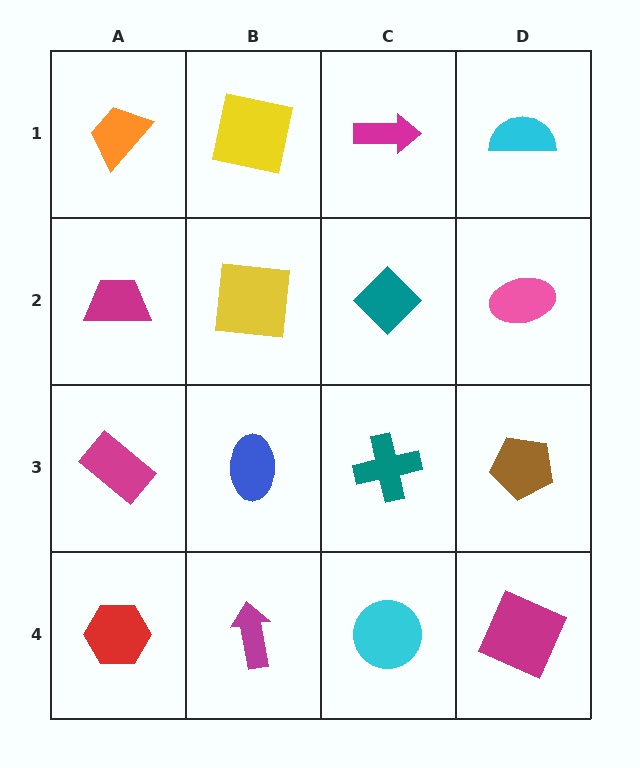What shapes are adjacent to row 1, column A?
A magenta trapezoid (row 2, column A), a yellow square (row 1, column B).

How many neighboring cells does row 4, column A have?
2.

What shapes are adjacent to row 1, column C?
A teal diamond (row 2, column C), a yellow square (row 1, column B), a cyan semicircle (row 1, column D).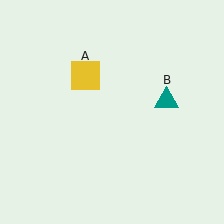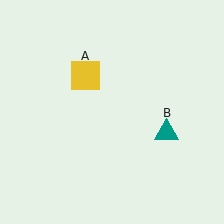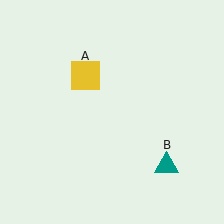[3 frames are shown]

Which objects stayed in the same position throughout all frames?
Yellow square (object A) remained stationary.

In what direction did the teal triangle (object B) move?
The teal triangle (object B) moved down.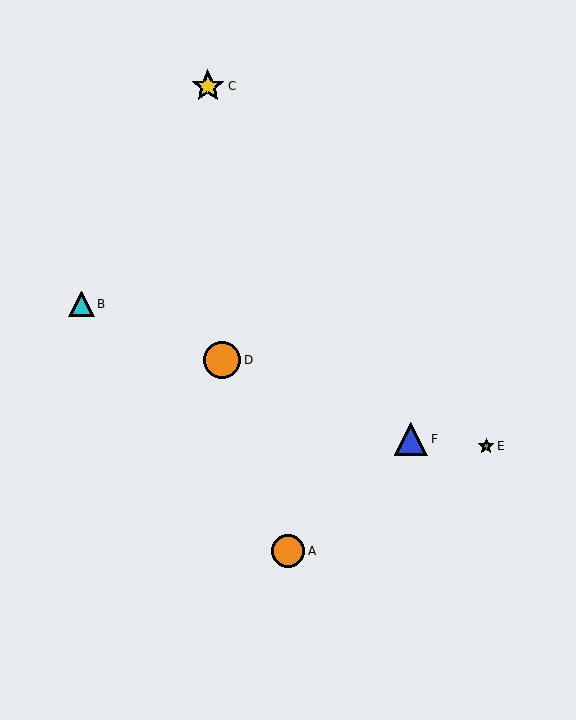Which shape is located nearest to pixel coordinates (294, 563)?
The orange circle (labeled A) at (288, 551) is nearest to that location.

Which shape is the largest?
The orange circle (labeled D) is the largest.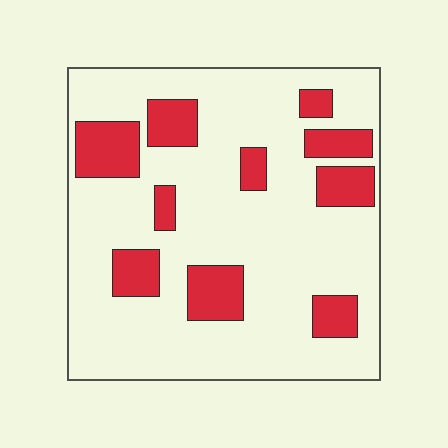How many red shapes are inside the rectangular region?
10.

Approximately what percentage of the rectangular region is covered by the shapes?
Approximately 20%.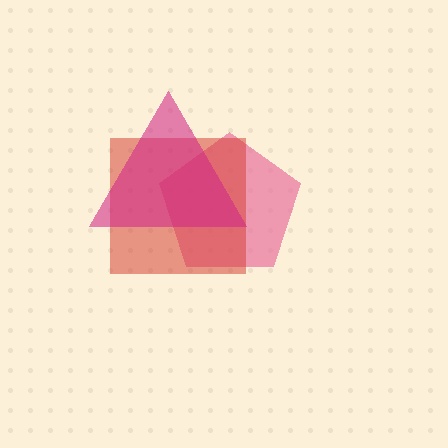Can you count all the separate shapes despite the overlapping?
Yes, there are 3 separate shapes.